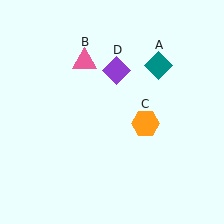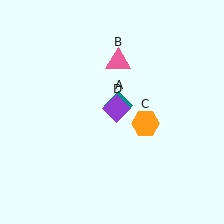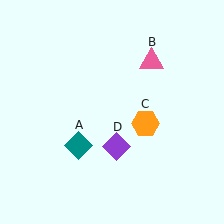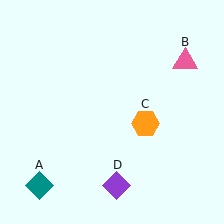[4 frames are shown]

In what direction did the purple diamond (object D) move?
The purple diamond (object D) moved down.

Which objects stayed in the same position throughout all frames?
Orange hexagon (object C) remained stationary.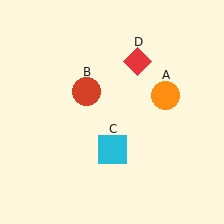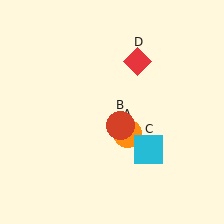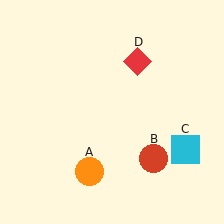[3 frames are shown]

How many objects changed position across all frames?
3 objects changed position: orange circle (object A), red circle (object B), cyan square (object C).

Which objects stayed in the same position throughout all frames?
Red diamond (object D) remained stationary.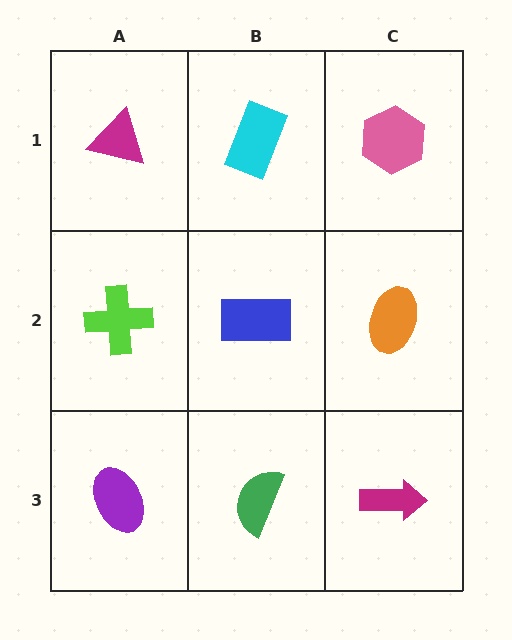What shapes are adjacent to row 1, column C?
An orange ellipse (row 2, column C), a cyan rectangle (row 1, column B).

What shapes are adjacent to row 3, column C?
An orange ellipse (row 2, column C), a green semicircle (row 3, column B).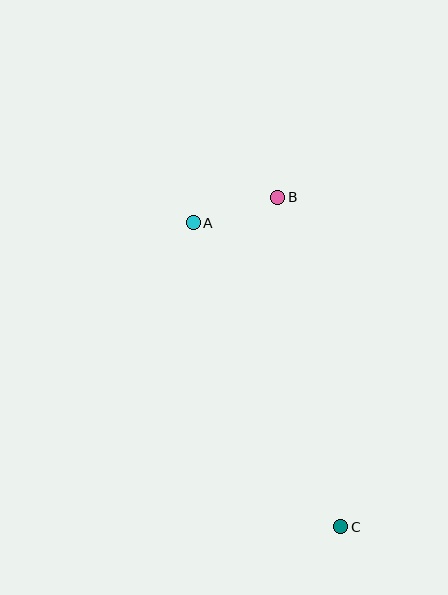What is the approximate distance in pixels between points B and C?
The distance between B and C is approximately 335 pixels.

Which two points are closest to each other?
Points A and B are closest to each other.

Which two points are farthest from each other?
Points A and C are farthest from each other.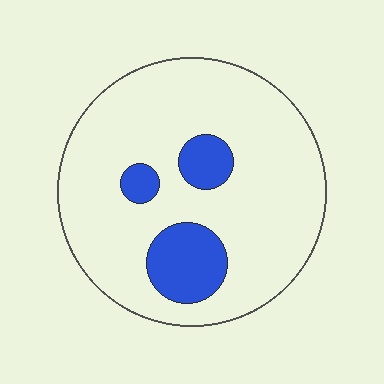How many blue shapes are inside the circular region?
3.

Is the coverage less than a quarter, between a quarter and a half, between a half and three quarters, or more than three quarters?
Less than a quarter.